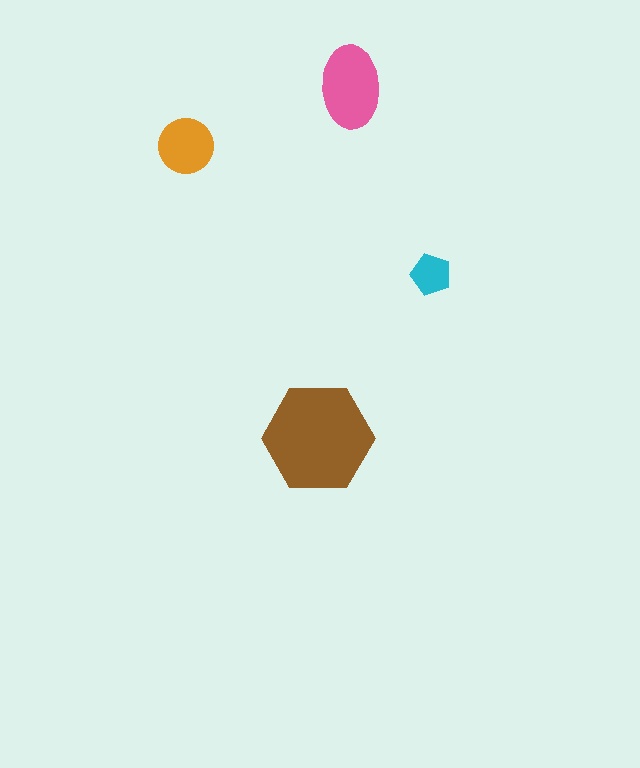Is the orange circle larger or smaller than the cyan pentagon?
Larger.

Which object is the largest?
The brown hexagon.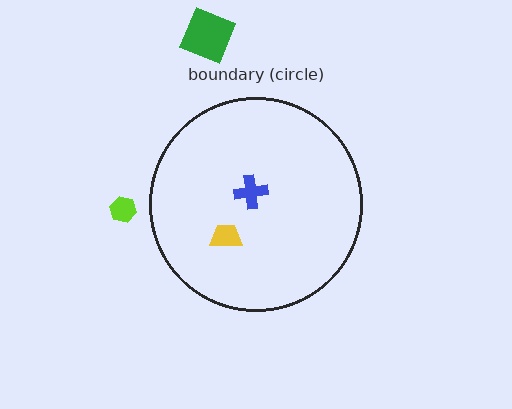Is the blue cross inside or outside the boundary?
Inside.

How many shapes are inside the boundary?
2 inside, 2 outside.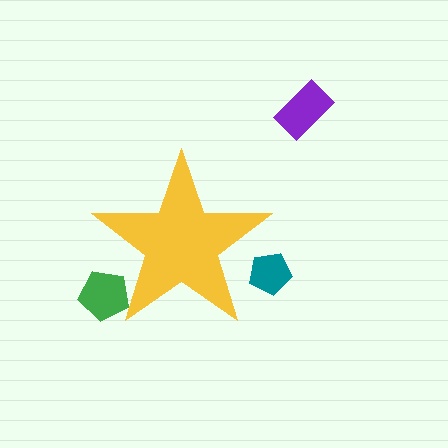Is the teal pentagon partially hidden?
Yes, the teal pentagon is partially hidden behind the yellow star.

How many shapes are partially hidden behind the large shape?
2 shapes are partially hidden.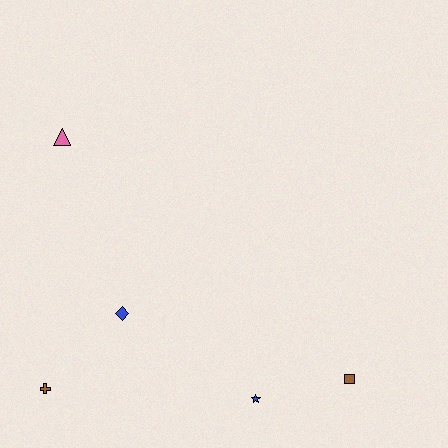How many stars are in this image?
There is 1 star.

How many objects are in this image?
There are 5 objects.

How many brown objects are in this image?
There are 2 brown objects.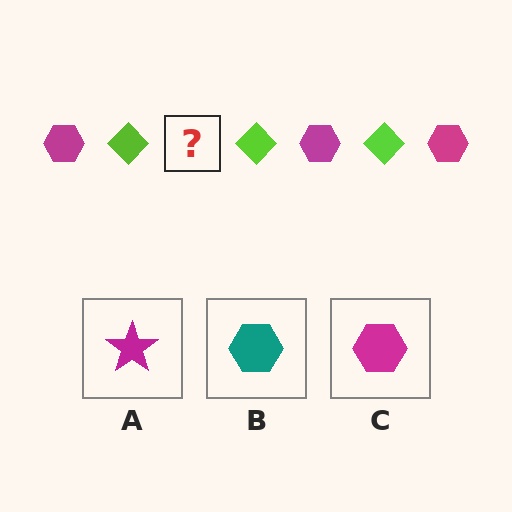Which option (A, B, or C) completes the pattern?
C.